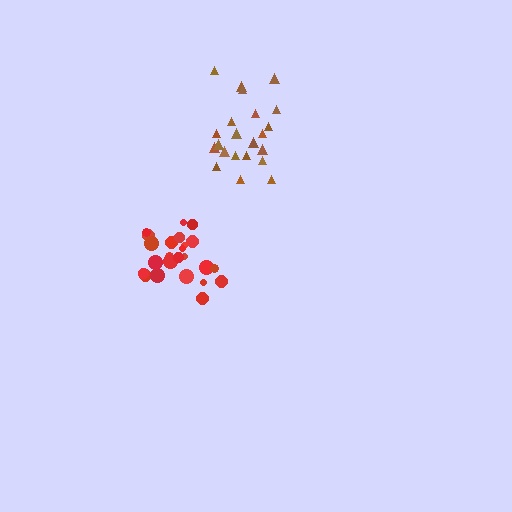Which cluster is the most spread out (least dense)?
Brown.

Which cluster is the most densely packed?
Red.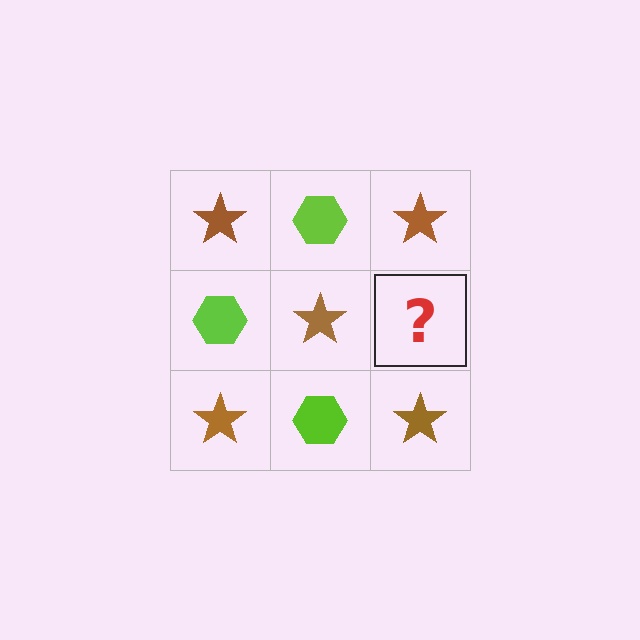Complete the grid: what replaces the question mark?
The question mark should be replaced with a lime hexagon.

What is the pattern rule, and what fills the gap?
The rule is that it alternates brown star and lime hexagon in a checkerboard pattern. The gap should be filled with a lime hexagon.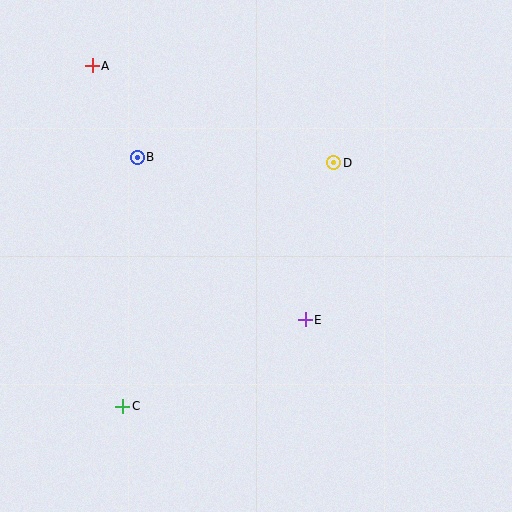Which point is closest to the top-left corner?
Point A is closest to the top-left corner.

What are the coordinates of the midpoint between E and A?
The midpoint between E and A is at (199, 193).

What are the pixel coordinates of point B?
Point B is at (137, 157).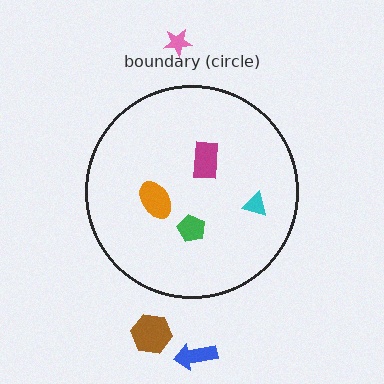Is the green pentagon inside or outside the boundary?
Inside.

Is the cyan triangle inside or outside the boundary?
Inside.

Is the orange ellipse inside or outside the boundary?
Inside.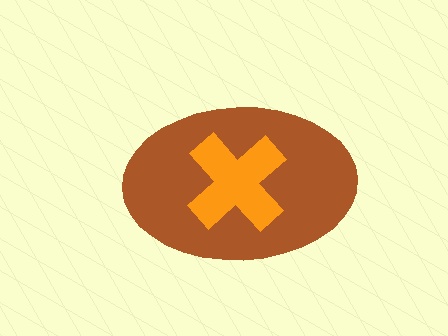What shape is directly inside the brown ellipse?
The orange cross.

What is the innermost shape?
The orange cross.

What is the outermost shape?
The brown ellipse.